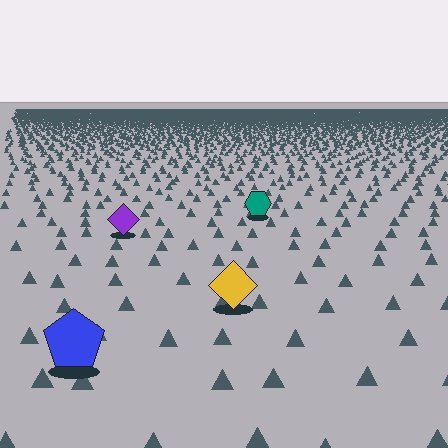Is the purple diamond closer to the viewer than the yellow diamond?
No. The yellow diamond is closer — you can tell from the texture gradient: the ground texture is coarser near it.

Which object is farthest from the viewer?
The teal hexagon is farthest from the viewer. It appears smaller and the ground texture around it is denser.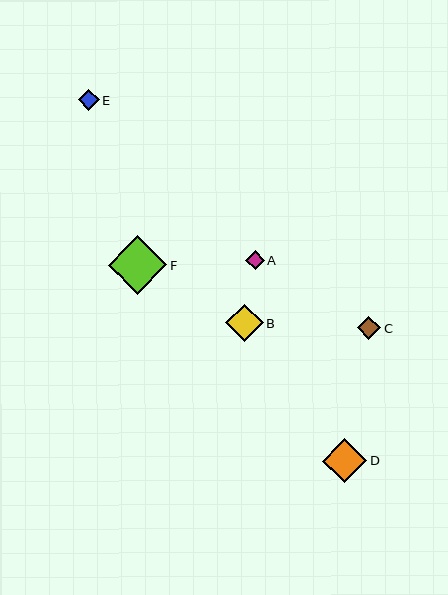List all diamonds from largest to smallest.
From largest to smallest: F, D, B, C, E, A.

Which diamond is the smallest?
Diamond A is the smallest with a size of approximately 19 pixels.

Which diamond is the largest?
Diamond F is the largest with a size of approximately 58 pixels.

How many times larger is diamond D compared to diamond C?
Diamond D is approximately 1.9 times the size of diamond C.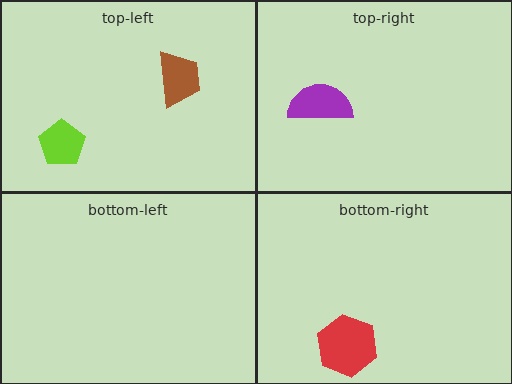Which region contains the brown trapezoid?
The top-left region.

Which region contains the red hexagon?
The bottom-right region.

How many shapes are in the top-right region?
1.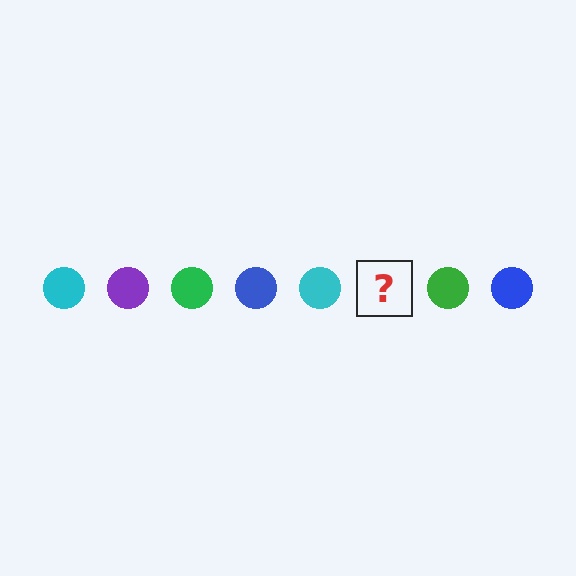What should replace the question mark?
The question mark should be replaced with a purple circle.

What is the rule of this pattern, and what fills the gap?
The rule is that the pattern cycles through cyan, purple, green, blue circles. The gap should be filled with a purple circle.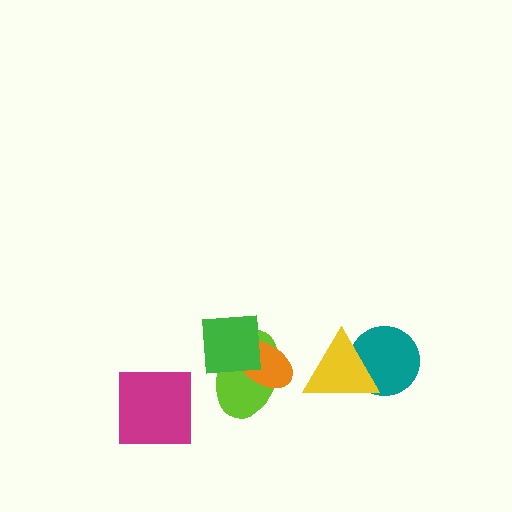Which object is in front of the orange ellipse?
The green square is in front of the orange ellipse.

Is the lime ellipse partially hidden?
Yes, it is partially covered by another shape.